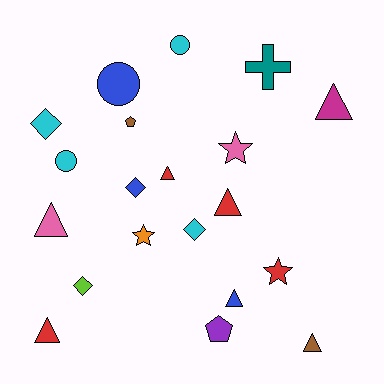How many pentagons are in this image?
There are 2 pentagons.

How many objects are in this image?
There are 20 objects.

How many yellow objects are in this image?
There are no yellow objects.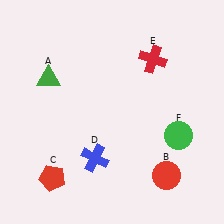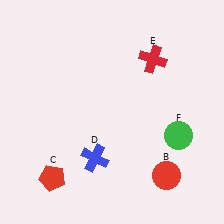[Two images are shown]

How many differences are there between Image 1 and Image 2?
There is 1 difference between the two images.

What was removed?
The green triangle (A) was removed in Image 2.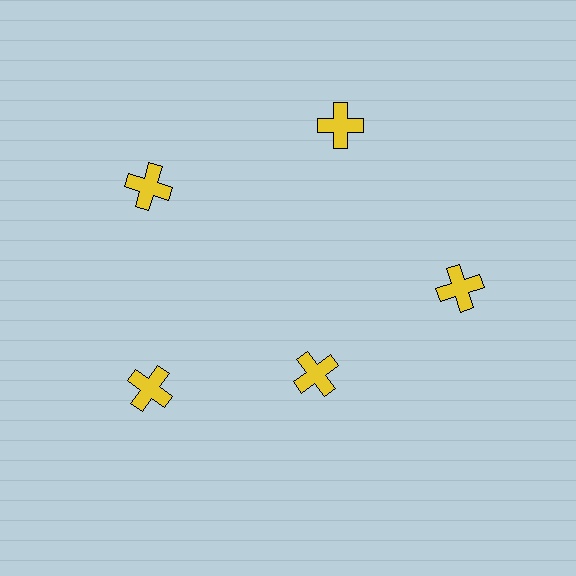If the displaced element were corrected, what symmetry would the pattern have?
It would have 5-fold rotational symmetry — the pattern would map onto itself every 72 degrees.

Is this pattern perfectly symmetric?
No. The 5 yellow crosses are arranged in a ring, but one element near the 5 o'clock position is pulled inward toward the center, breaking the 5-fold rotational symmetry.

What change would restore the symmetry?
The symmetry would be restored by moving it outward, back onto the ring so that all 5 crosses sit at equal angles and equal distance from the center.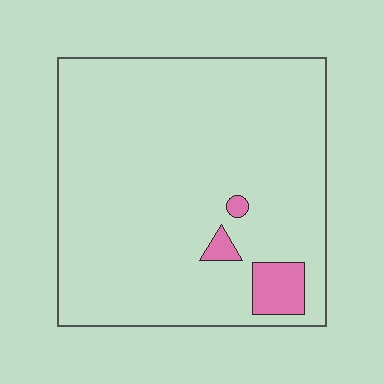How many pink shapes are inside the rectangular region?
3.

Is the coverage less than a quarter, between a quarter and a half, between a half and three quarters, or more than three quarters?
Less than a quarter.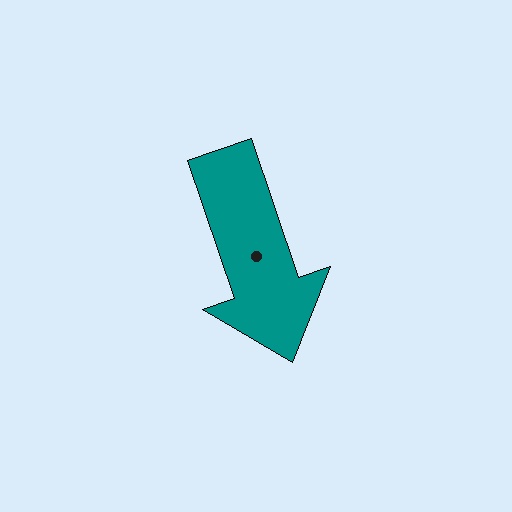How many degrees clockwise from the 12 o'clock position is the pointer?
Approximately 161 degrees.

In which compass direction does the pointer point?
South.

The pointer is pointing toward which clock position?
Roughly 5 o'clock.